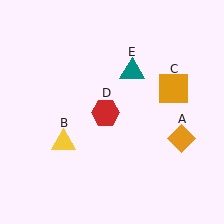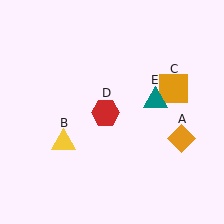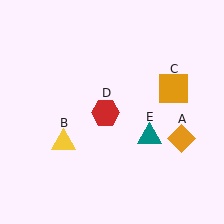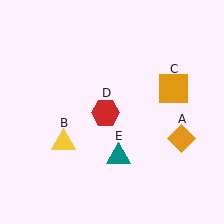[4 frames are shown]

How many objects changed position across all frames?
1 object changed position: teal triangle (object E).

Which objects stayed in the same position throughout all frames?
Orange diamond (object A) and yellow triangle (object B) and orange square (object C) and red hexagon (object D) remained stationary.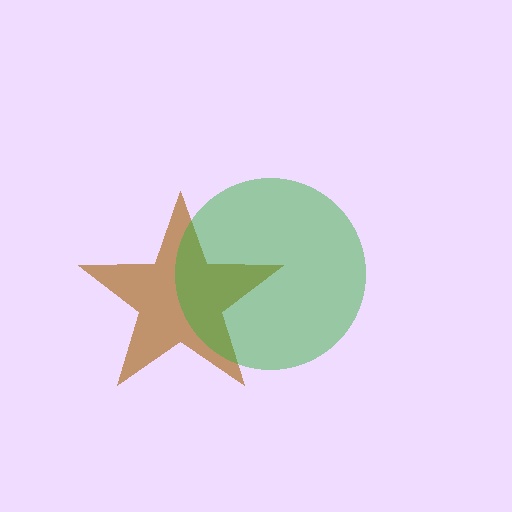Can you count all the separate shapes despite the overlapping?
Yes, there are 2 separate shapes.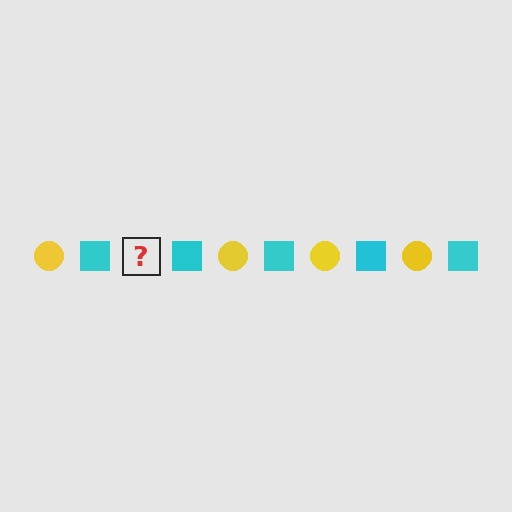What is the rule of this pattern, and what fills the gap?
The rule is that the pattern alternates between yellow circle and cyan square. The gap should be filled with a yellow circle.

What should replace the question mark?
The question mark should be replaced with a yellow circle.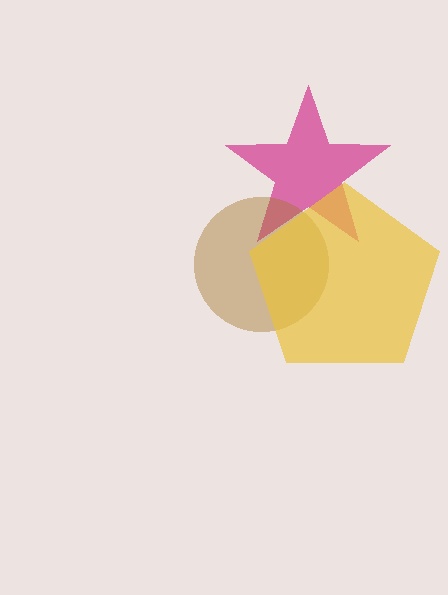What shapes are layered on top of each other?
The layered shapes are: a magenta star, a brown circle, a yellow pentagon.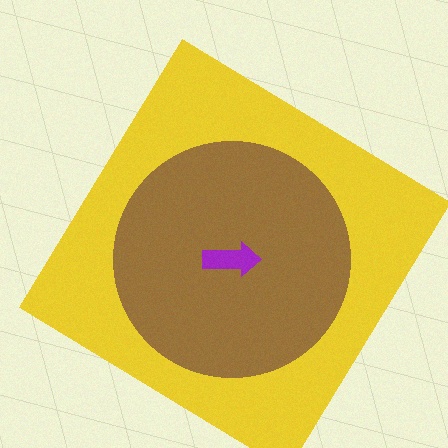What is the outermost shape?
The yellow diamond.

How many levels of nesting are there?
3.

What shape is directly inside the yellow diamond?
The brown circle.